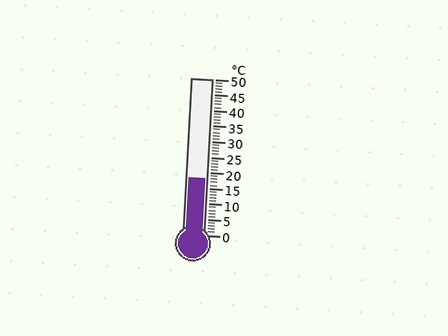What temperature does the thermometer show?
The thermometer shows approximately 18°C.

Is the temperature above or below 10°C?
The temperature is above 10°C.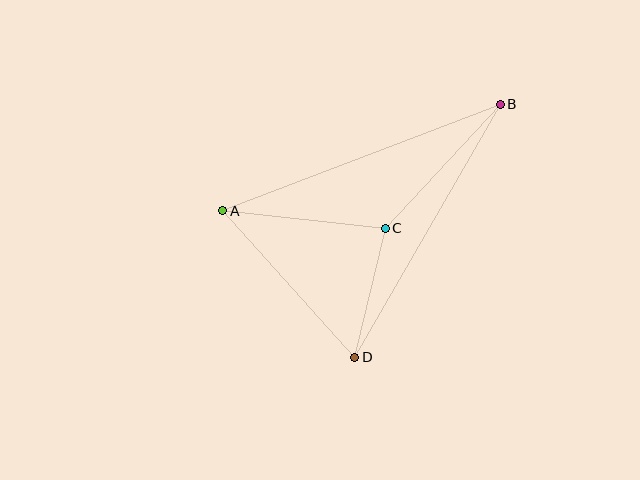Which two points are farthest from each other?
Points A and B are farthest from each other.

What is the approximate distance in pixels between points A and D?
The distance between A and D is approximately 197 pixels.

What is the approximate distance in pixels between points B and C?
The distance between B and C is approximately 169 pixels.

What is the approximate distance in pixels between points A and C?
The distance between A and C is approximately 164 pixels.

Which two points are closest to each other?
Points C and D are closest to each other.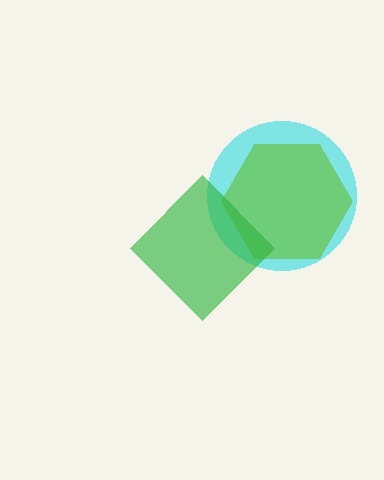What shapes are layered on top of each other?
The layered shapes are: a cyan circle, a lime hexagon, a green diamond.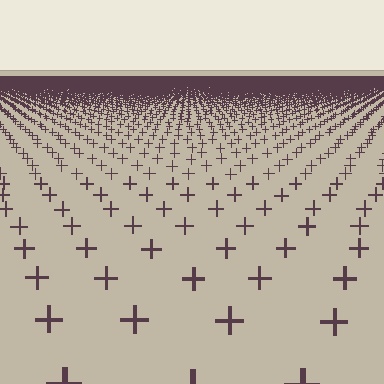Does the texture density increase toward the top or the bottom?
Density increases toward the top.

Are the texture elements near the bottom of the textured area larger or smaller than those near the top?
Larger. Near the bottom, elements are closer to the viewer and appear at a bigger on-screen size.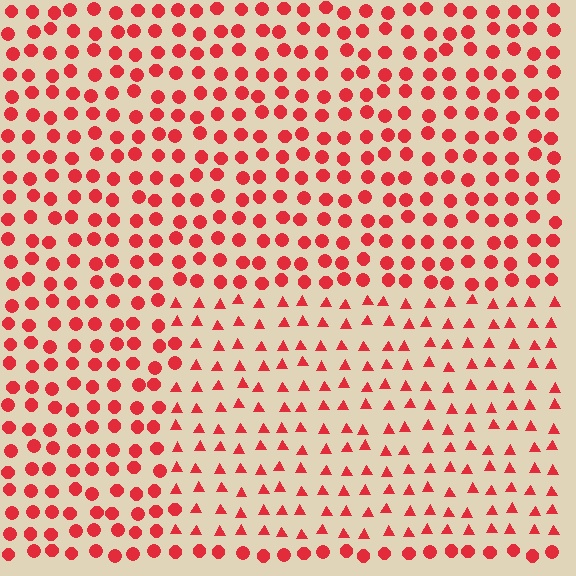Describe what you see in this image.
The image is filled with small red elements arranged in a uniform grid. A rectangle-shaped region contains triangles, while the surrounding area contains circles. The boundary is defined purely by the change in element shape.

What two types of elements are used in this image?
The image uses triangles inside the rectangle region and circles outside it.